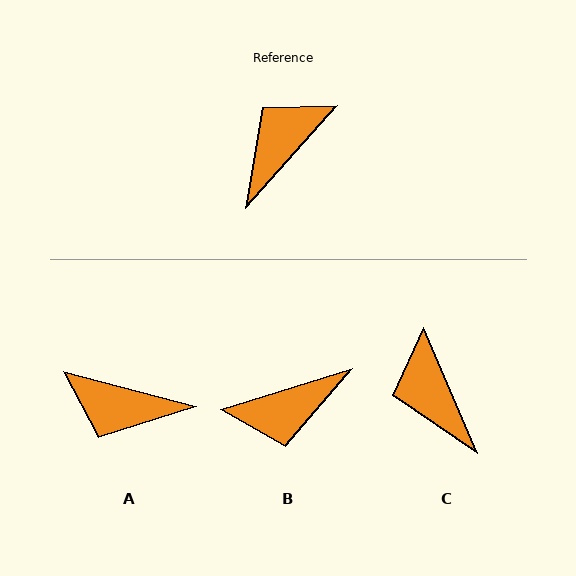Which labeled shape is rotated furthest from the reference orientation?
B, about 149 degrees away.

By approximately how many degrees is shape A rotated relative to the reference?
Approximately 117 degrees counter-clockwise.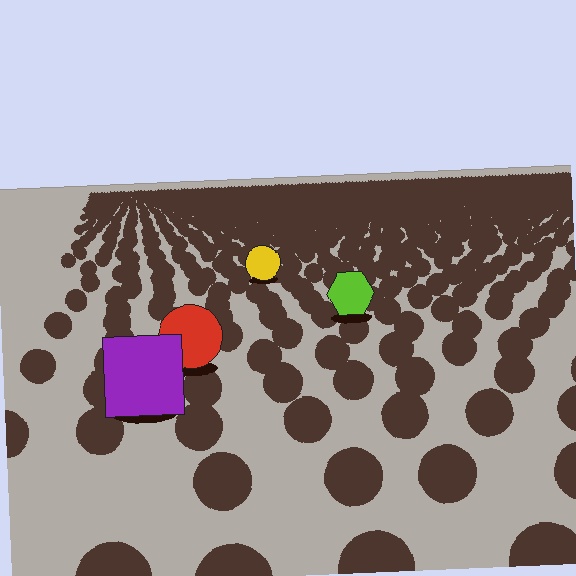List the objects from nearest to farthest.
From nearest to farthest: the purple square, the red circle, the lime hexagon, the yellow circle.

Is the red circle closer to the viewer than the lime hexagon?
Yes. The red circle is closer — you can tell from the texture gradient: the ground texture is coarser near it.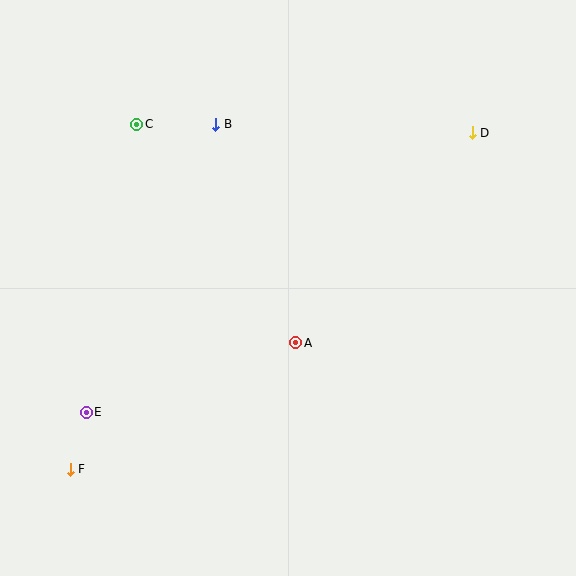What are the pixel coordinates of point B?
Point B is at (216, 124).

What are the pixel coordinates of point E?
Point E is at (86, 412).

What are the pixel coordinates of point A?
Point A is at (296, 343).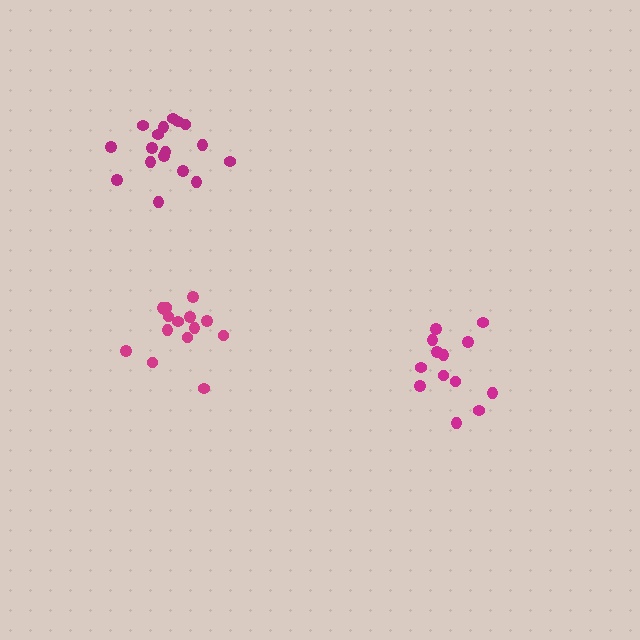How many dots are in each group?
Group 1: 13 dots, Group 2: 15 dots, Group 3: 17 dots (45 total).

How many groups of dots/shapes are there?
There are 3 groups.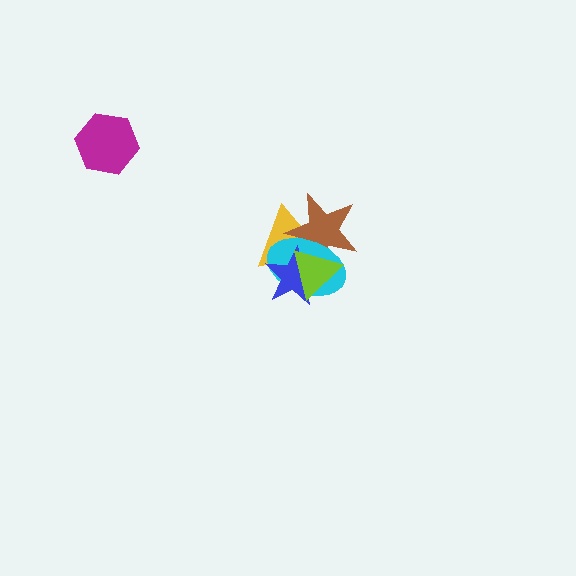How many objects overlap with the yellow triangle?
4 objects overlap with the yellow triangle.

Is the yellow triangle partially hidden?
Yes, it is partially covered by another shape.